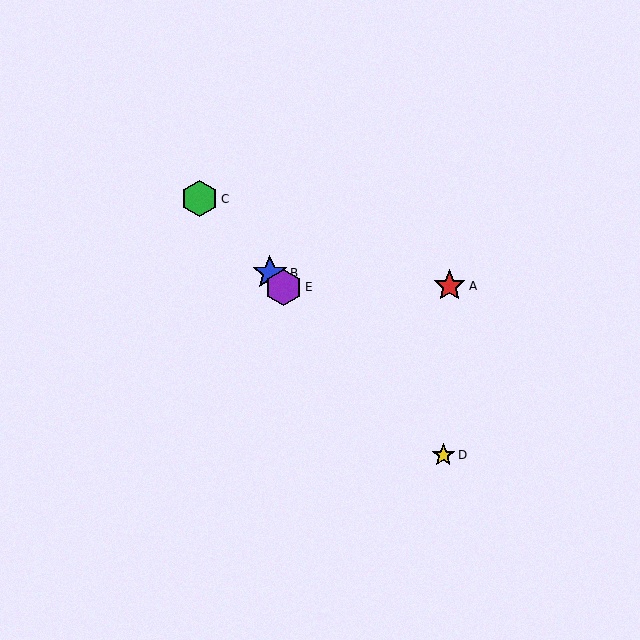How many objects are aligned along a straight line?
4 objects (B, C, D, E) are aligned along a straight line.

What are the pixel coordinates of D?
Object D is at (443, 455).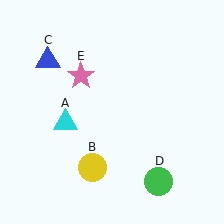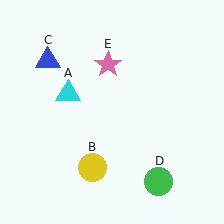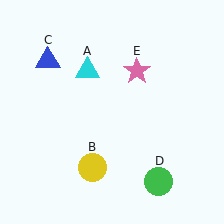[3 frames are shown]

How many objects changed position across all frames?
2 objects changed position: cyan triangle (object A), pink star (object E).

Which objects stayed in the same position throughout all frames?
Yellow circle (object B) and blue triangle (object C) and green circle (object D) remained stationary.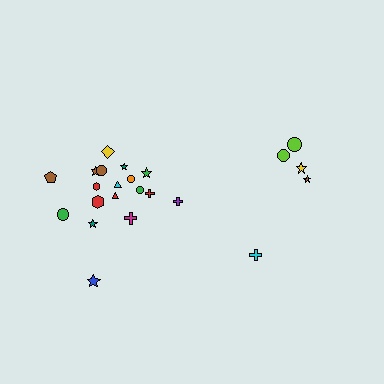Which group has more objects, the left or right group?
The left group.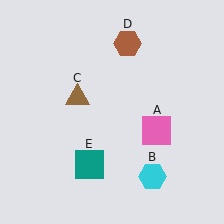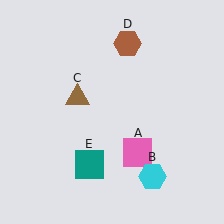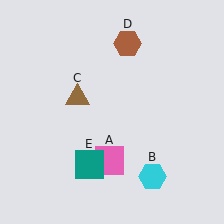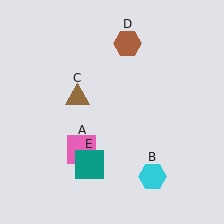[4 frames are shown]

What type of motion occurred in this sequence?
The pink square (object A) rotated clockwise around the center of the scene.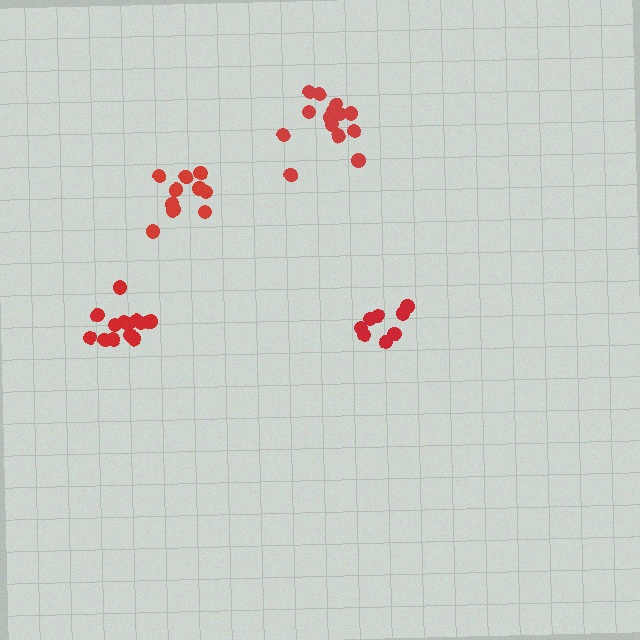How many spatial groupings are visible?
There are 4 spatial groupings.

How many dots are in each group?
Group 1: 10 dots, Group 2: 14 dots, Group 3: 8 dots, Group 4: 14 dots (46 total).